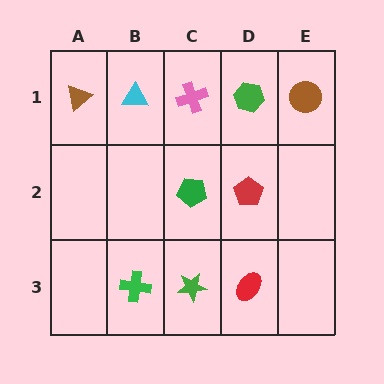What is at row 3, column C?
A green star.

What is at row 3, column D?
A red ellipse.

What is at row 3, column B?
A green cross.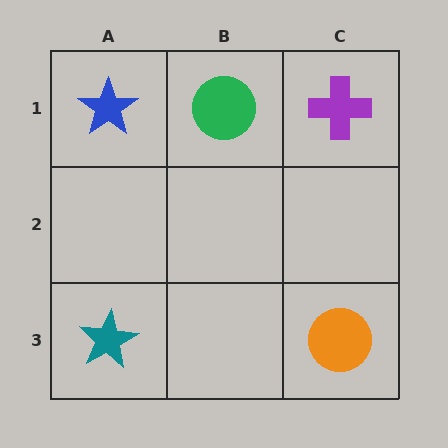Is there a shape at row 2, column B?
No, that cell is empty.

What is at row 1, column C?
A purple cross.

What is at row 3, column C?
An orange circle.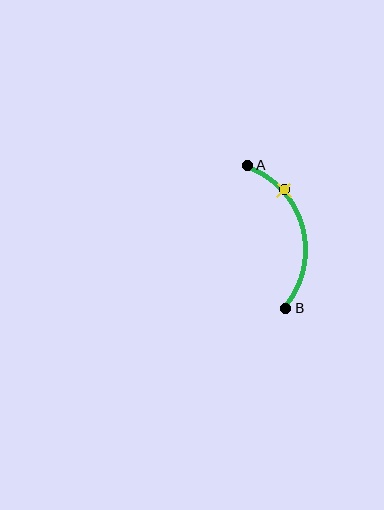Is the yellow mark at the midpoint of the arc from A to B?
No. The yellow mark lies on the arc but is closer to endpoint A. The arc midpoint would be at the point on the curve equidistant along the arc from both A and B.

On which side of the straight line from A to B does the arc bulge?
The arc bulges to the right of the straight line connecting A and B.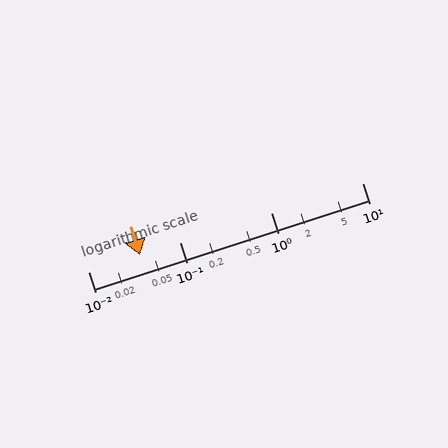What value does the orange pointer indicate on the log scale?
The pointer indicates approximately 0.037.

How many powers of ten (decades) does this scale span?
The scale spans 3 decades, from 0.01 to 10.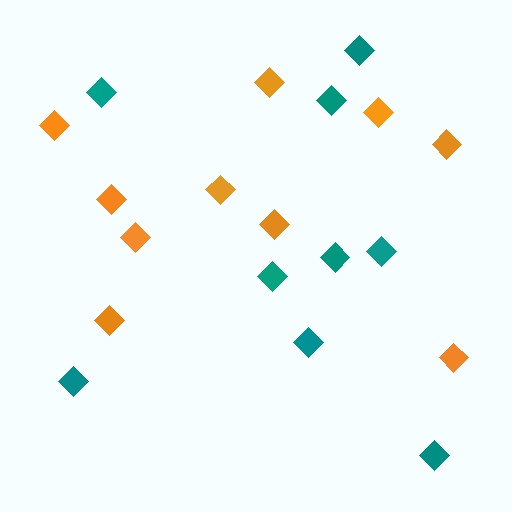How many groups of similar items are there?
There are 2 groups: one group of teal diamonds (9) and one group of orange diamonds (10).